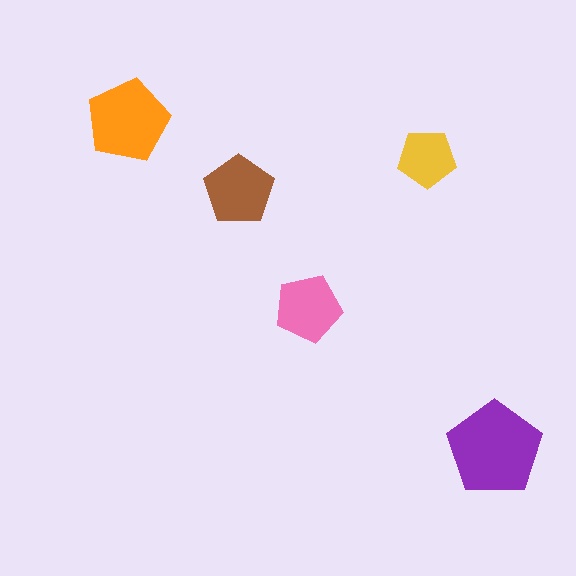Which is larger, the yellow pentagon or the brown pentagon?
The brown one.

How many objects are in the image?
There are 5 objects in the image.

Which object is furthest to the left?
The orange pentagon is leftmost.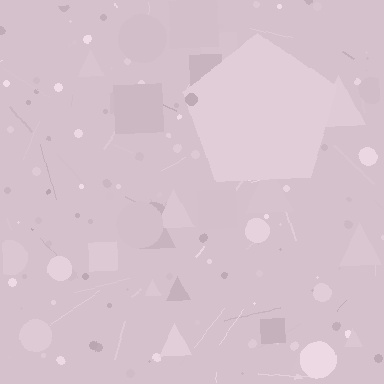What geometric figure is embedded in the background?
A pentagon is embedded in the background.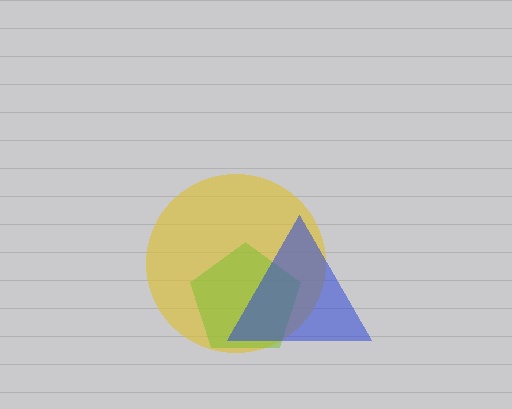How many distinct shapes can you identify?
There are 3 distinct shapes: a yellow circle, a lime pentagon, a blue triangle.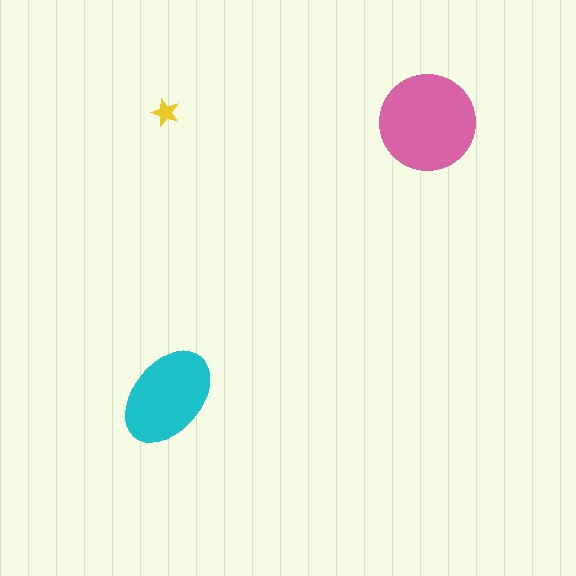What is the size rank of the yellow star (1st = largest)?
3rd.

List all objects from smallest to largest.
The yellow star, the cyan ellipse, the pink circle.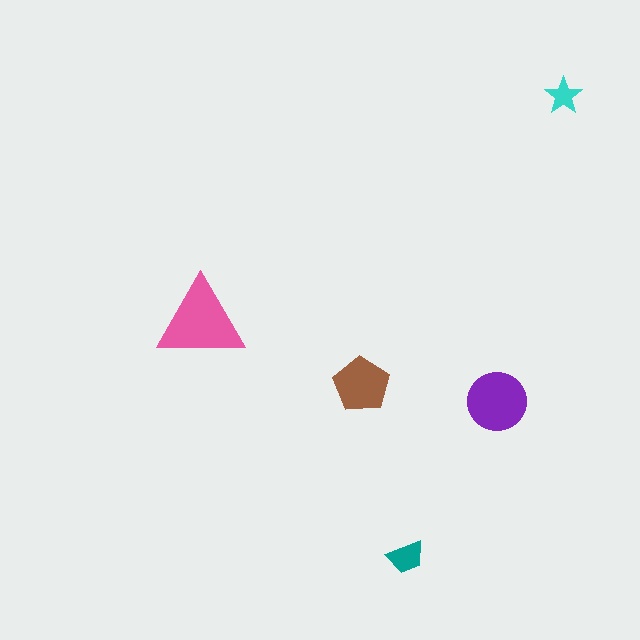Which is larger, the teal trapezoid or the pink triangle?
The pink triangle.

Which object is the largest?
The pink triangle.